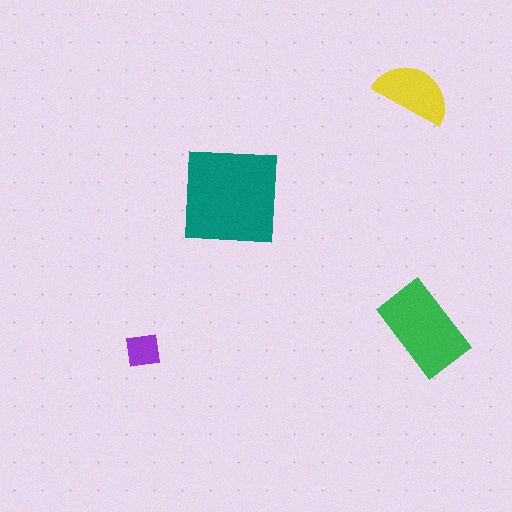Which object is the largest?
The teal square.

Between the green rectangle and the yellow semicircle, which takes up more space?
The green rectangle.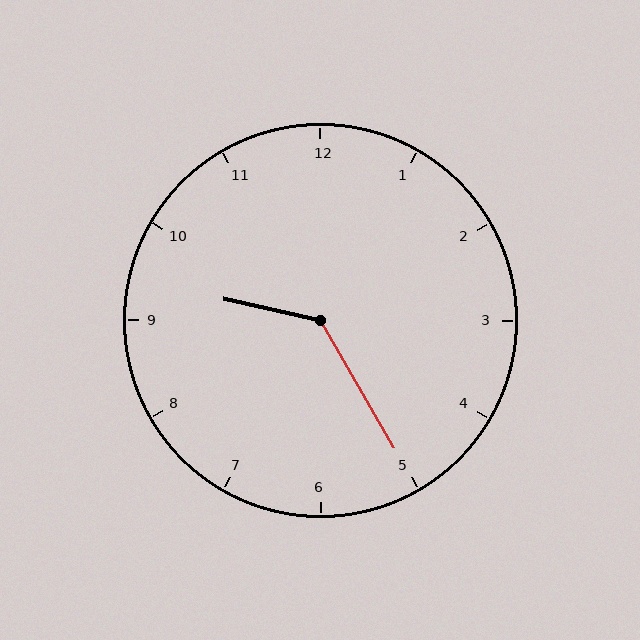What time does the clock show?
9:25.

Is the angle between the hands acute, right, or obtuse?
It is obtuse.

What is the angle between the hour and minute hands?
Approximately 132 degrees.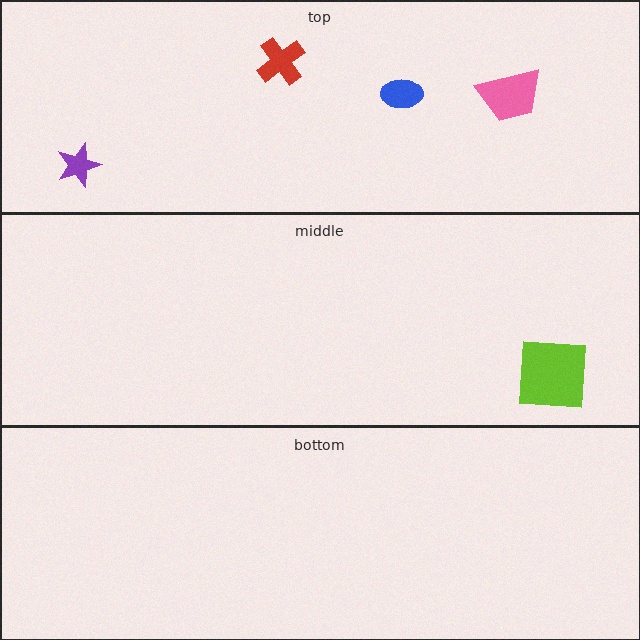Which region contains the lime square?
The middle region.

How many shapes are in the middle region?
1.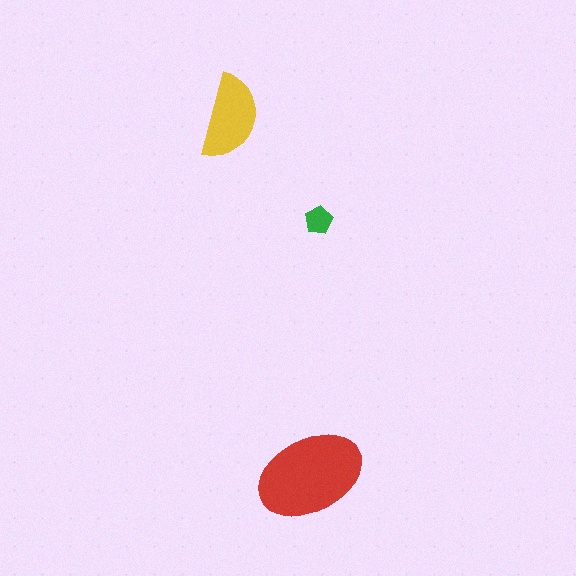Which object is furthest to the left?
The yellow semicircle is leftmost.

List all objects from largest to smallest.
The red ellipse, the yellow semicircle, the green pentagon.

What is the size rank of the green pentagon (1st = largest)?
3rd.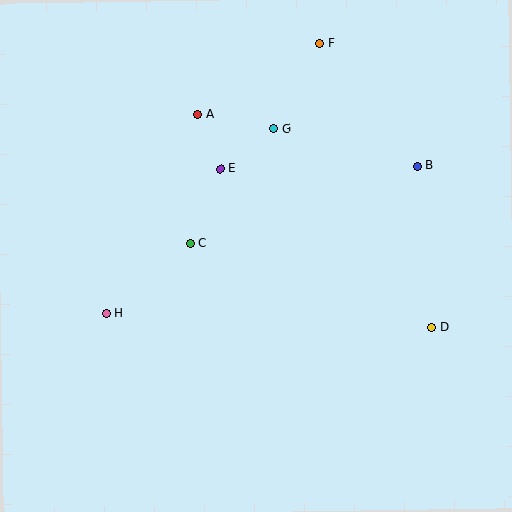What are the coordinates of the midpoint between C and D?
The midpoint between C and D is at (311, 285).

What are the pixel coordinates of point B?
Point B is at (417, 166).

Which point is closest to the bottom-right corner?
Point D is closest to the bottom-right corner.